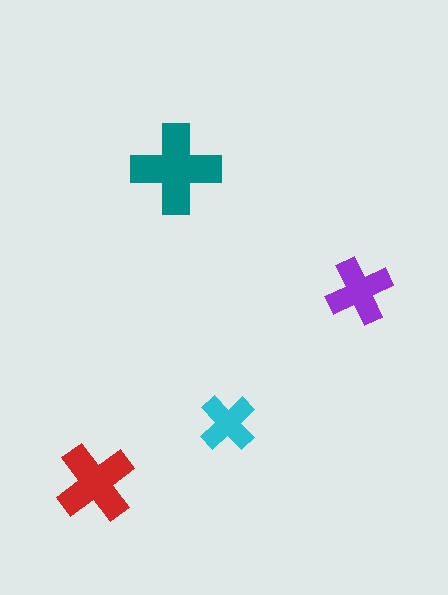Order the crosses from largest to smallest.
the teal one, the red one, the purple one, the cyan one.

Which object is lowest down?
The red cross is bottommost.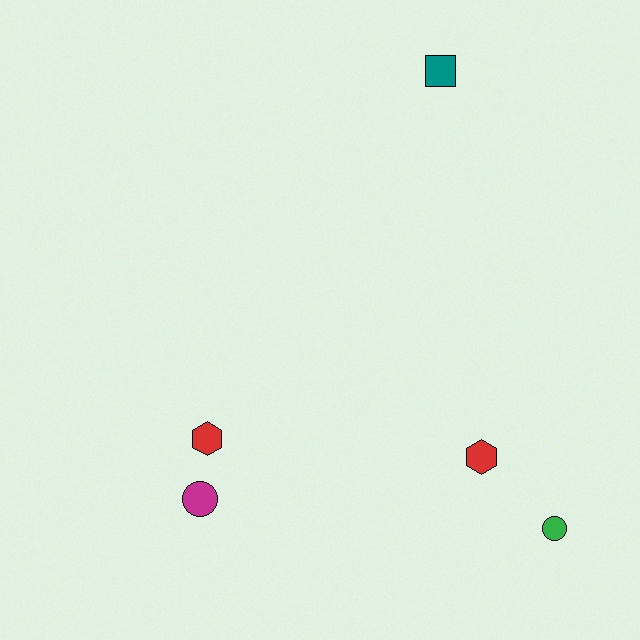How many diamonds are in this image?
There are no diamonds.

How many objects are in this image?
There are 5 objects.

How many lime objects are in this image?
There are no lime objects.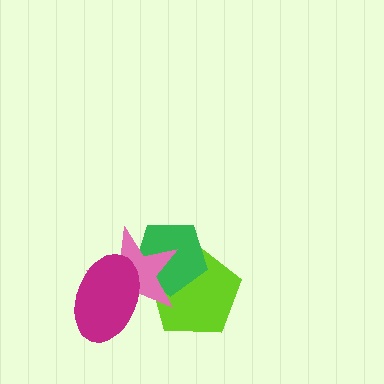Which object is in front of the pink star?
The magenta ellipse is in front of the pink star.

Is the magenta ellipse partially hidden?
No, no other shape covers it.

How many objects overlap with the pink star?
3 objects overlap with the pink star.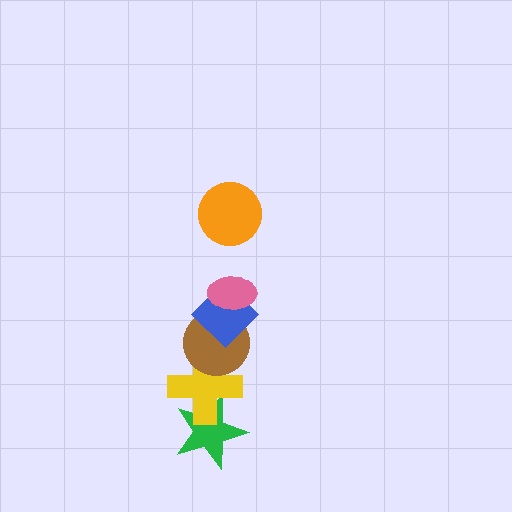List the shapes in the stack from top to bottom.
From top to bottom: the orange circle, the pink ellipse, the blue diamond, the brown circle, the yellow cross, the green star.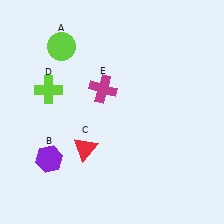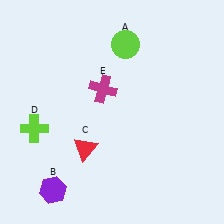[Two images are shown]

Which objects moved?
The objects that moved are: the lime circle (A), the purple hexagon (B), the lime cross (D).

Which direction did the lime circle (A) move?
The lime circle (A) moved right.